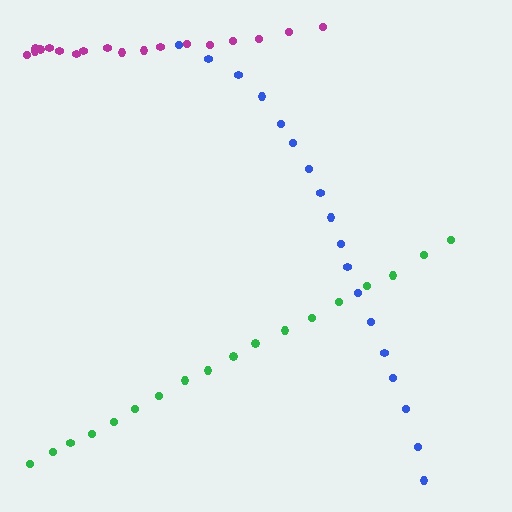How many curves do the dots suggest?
There are 3 distinct paths.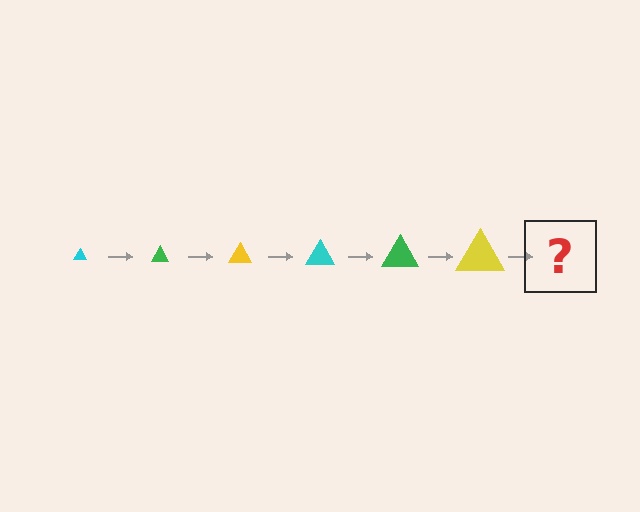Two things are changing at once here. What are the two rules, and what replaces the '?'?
The two rules are that the triangle grows larger each step and the color cycles through cyan, green, and yellow. The '?' should be a cyan triangle, larger than the previous one.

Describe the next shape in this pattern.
It should be a cyan triangle, larger than the previous one.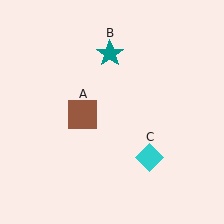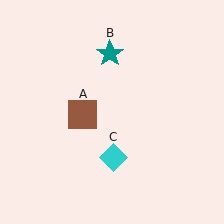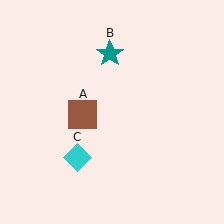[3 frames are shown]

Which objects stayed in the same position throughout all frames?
Brown square (object A) and teal star (object B) remained stationary.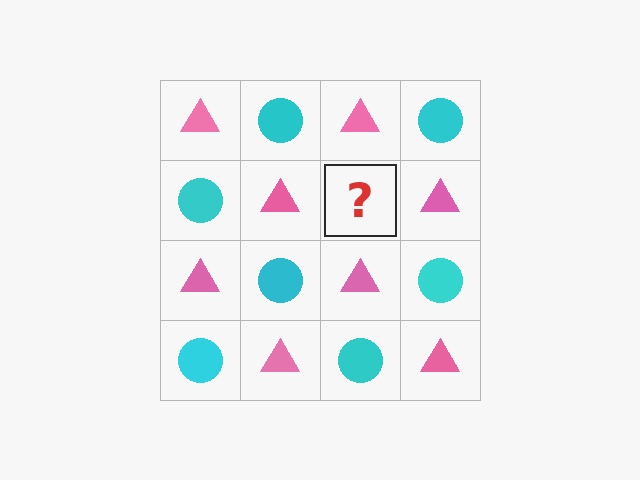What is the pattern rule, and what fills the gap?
The rule is that it alternates pink triangle and cyan circle in a checkerboard pattern. The gap should be filled with a cyan circle.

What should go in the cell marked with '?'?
The missing cell should contain a cyan circle.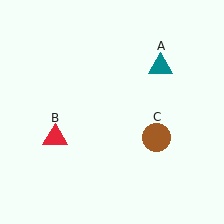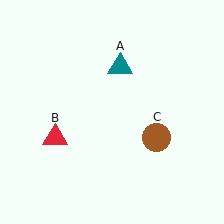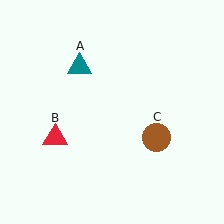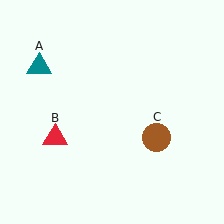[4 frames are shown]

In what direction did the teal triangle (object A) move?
The teal triangle (object A) moved left.